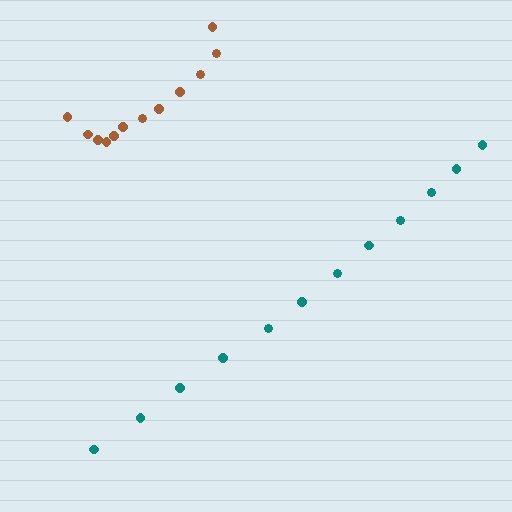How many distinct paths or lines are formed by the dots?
There are 2 distinct paths.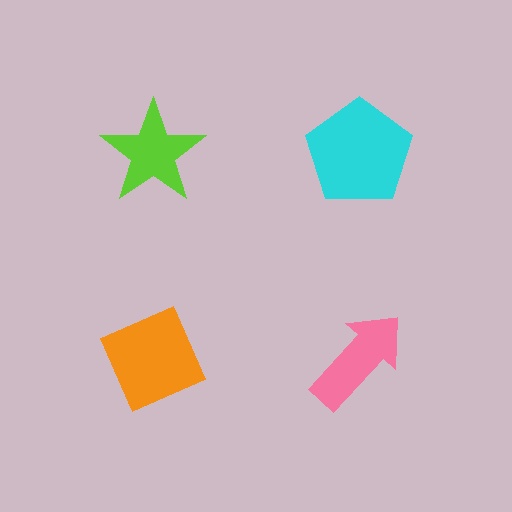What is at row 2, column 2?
A pink arrow.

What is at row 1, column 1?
A lime star.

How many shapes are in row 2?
2 shapes.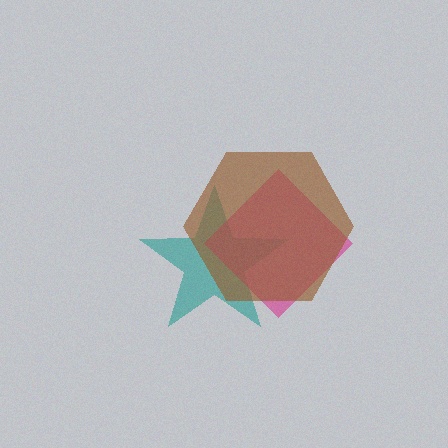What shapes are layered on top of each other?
The layered shapes are: a teal star, a magenta diamond, a brown hexagon.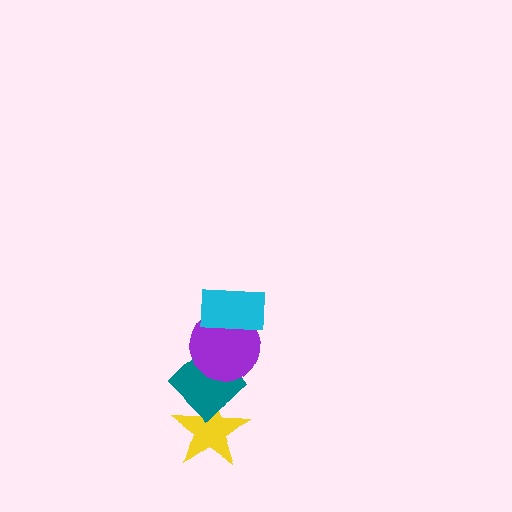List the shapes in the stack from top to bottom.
From top to bottom: the cyan rectangle, the purple circle, the teal diamond, the yellow star.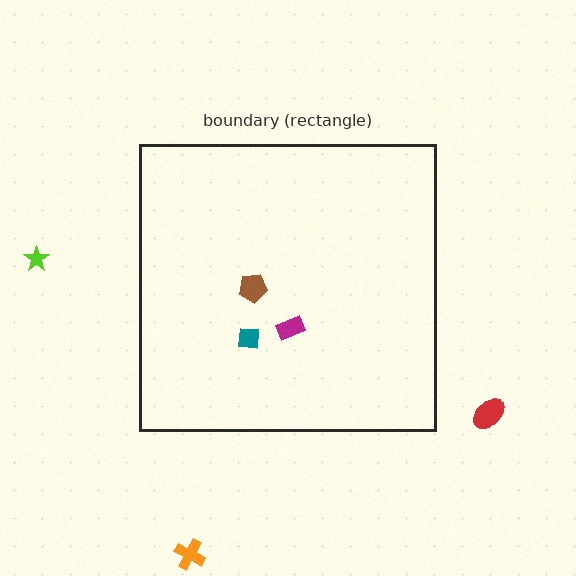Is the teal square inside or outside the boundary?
Inside.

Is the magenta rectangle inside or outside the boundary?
Inside.